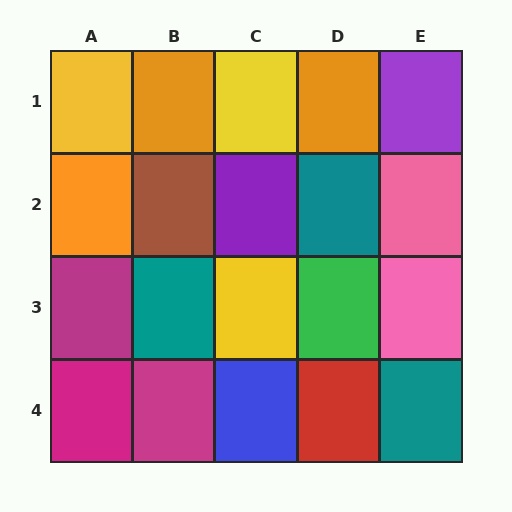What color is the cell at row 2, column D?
Teal.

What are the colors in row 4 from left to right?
Magenta, magenta, blue, red, teal.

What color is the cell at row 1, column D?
Orange.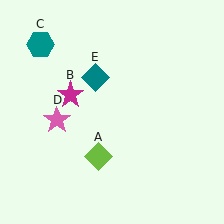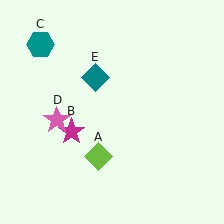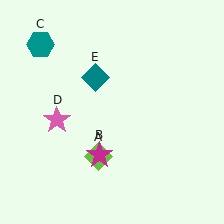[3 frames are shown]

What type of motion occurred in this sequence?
The magenta star (object B) rotated counterclockwise around the center of the scene.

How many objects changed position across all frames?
1 object changed position: magenta star (object B).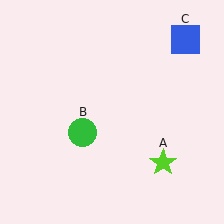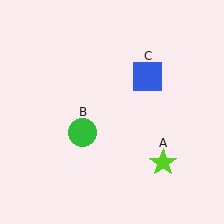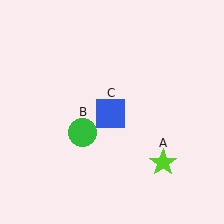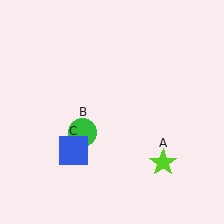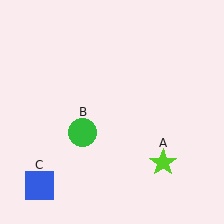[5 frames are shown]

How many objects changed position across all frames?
1 object changed position: blue square (object C).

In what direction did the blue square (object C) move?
The blue square (object C) moved down and to the left.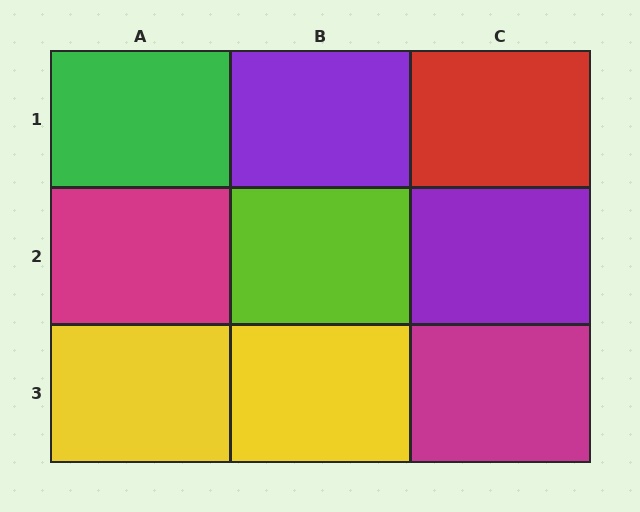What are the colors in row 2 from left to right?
Magenta, lime, purple.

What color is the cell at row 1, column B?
Purple.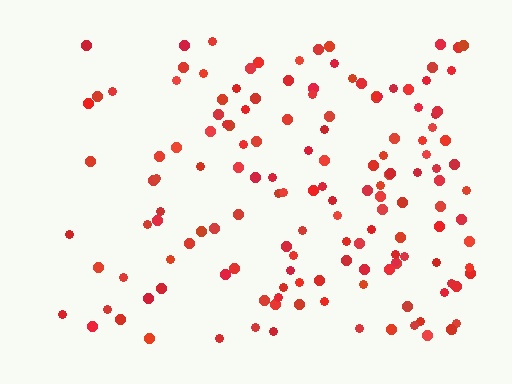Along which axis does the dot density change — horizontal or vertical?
Horizontal.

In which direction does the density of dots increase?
From left to right, with the right side densest.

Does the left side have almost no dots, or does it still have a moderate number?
Still a moderate number, just noticeably fewer than the right.